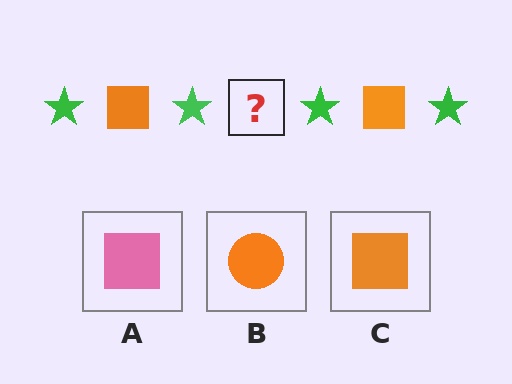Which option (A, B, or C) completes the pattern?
C.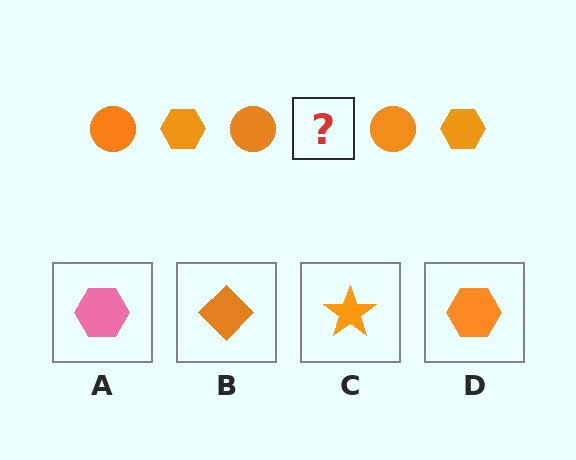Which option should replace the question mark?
Option D.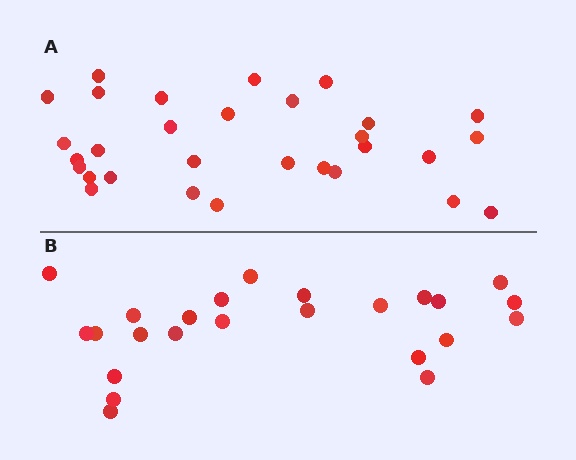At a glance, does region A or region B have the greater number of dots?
Region A (the top region) has more dots.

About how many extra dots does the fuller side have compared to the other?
Region A has about 6 more dots than region B.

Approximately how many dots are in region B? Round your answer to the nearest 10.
About 20 dots. (The exact count is 24, which rounds to 20.)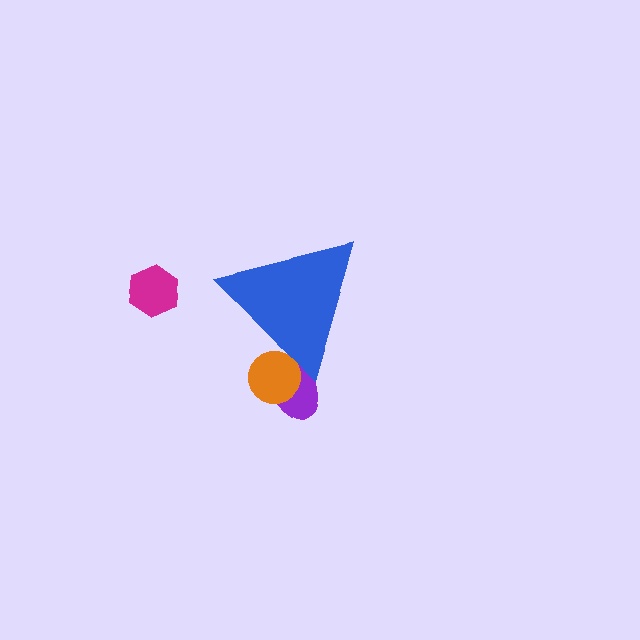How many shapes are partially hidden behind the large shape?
2 shapes are partially hidden.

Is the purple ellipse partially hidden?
Yes, the purple ellipse is partially hidden behind the blue triangle.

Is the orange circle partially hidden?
Yes, the orange circle is partially hidden behind the blue triangle.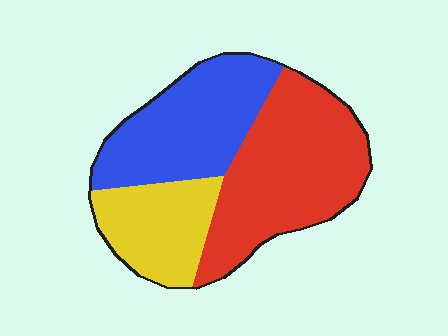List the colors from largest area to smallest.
From largest to smallest: red, blue, yellow.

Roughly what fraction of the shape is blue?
Blue covers 34% of the shape.